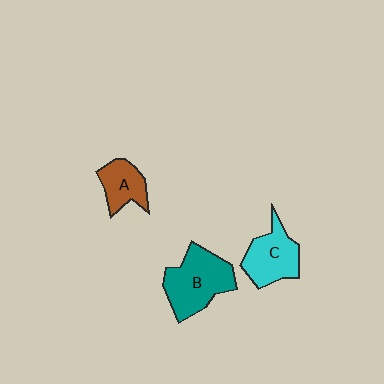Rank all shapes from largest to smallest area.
From largest to smallest: B (teal), C (cyan), A (brown).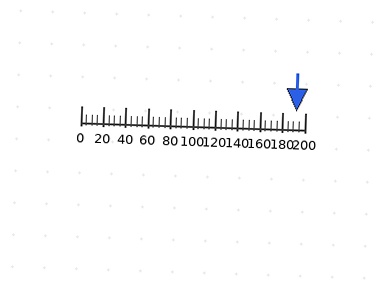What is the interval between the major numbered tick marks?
The major tick marks are spaced 20 units apart.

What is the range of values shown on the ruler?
The ruler shows values from 0 to 200.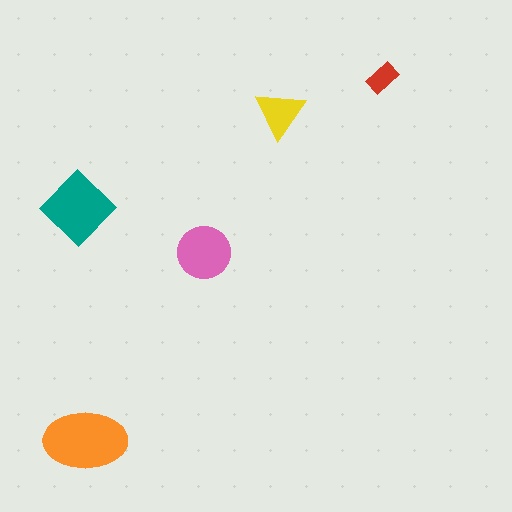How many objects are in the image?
There are 5 objects in the image.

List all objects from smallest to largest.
The red rectangle, the yellow triangle, the pink circle, the teal diamond, the orange ellipse.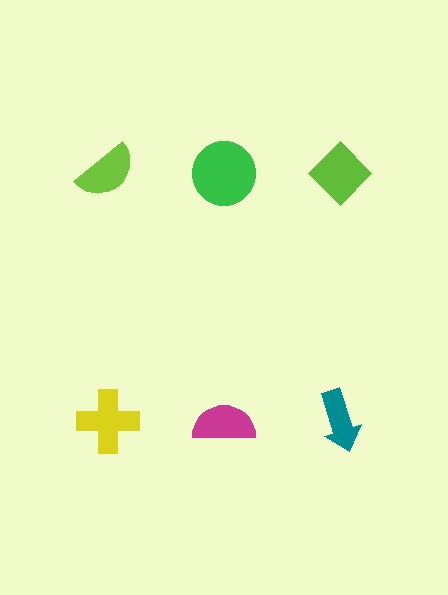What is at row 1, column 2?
A green circle.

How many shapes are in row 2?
3 shapes.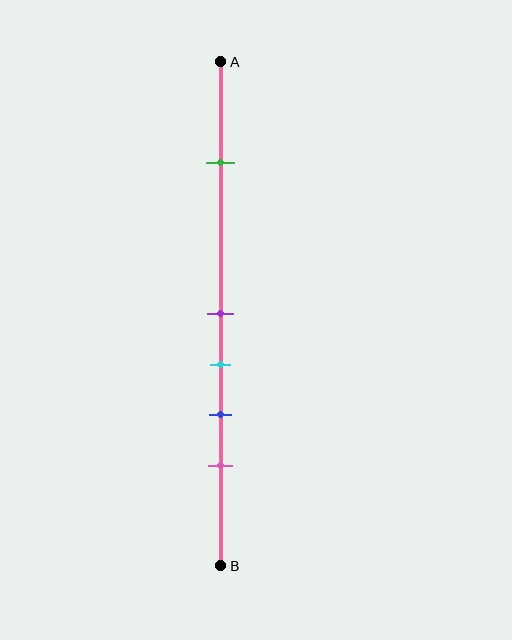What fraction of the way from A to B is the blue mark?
The blue mark is approximately 70% (0.7) of the way from A to B.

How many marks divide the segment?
There are 5 marks dividing the segment.